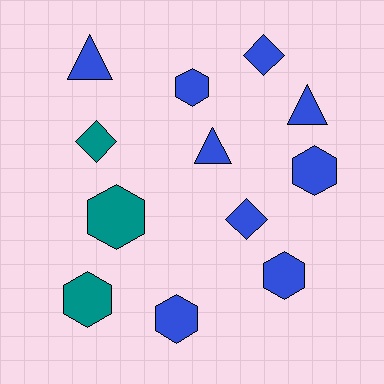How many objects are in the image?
There are 12 objects.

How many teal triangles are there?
There are no teal triangles.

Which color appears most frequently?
Blue, with 9 objects.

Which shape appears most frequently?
Hexagon, with 6 objects.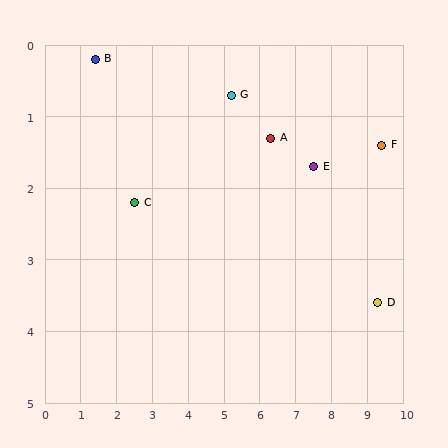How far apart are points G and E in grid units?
Points G and E are about 2.5 grid units apart.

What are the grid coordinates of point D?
Point D is at approximately (9.3, 3.6).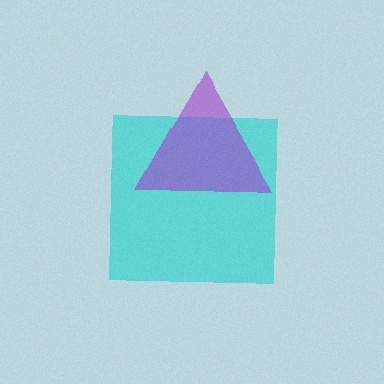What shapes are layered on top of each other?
The layered shapes are: a cyan square, a purple triangle.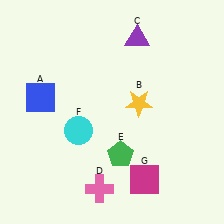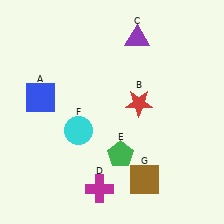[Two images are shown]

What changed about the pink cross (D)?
In Image 1, D is pink. In Image 2, it changed to magenta.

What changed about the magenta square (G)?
In Image 1, G is magenta. In Image 2, it changed to brown.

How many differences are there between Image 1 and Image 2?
There are 3 differences between the two images.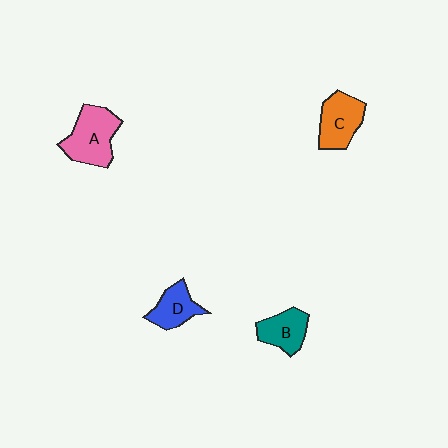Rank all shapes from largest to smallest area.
From largest to smallest: A (pink), C (orange), B (teal), D (blue).